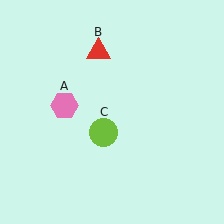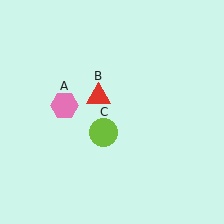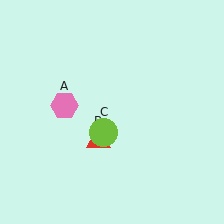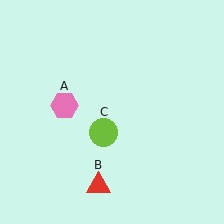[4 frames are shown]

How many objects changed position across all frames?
1 object changed position: red triangle (object B).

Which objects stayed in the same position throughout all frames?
Pink hexagon (object A) and lime circle (object C) remained stationary.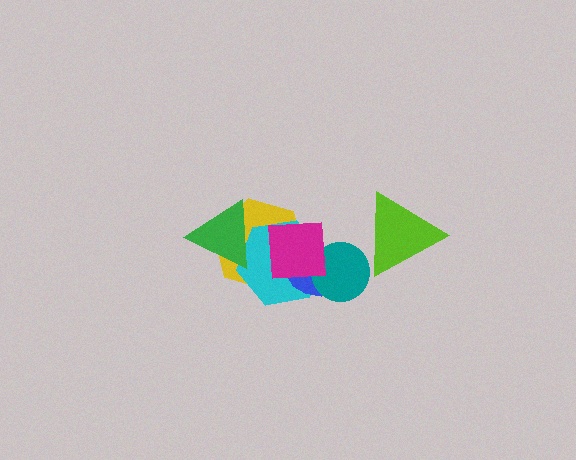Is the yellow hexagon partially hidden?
Yes, it is partially covered by another shape.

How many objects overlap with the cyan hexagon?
5 objects overlap with the cyan hexagon.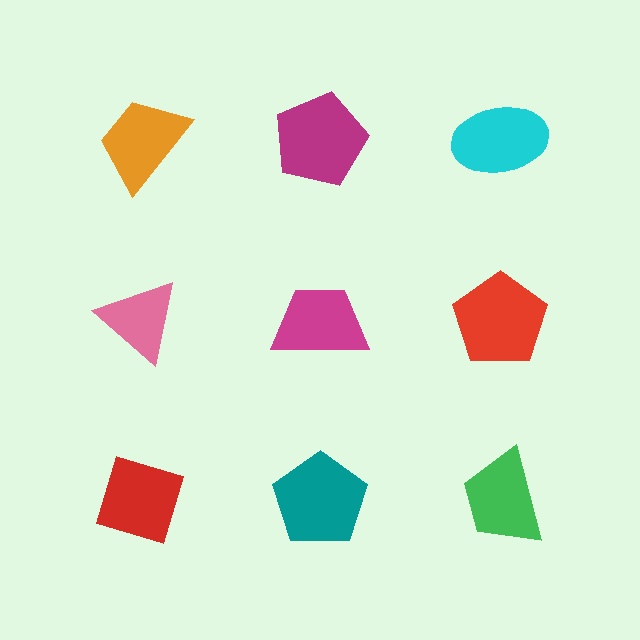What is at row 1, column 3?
A cyan ellipse.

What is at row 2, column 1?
A pink triangle.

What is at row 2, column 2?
A magenta trapezoid.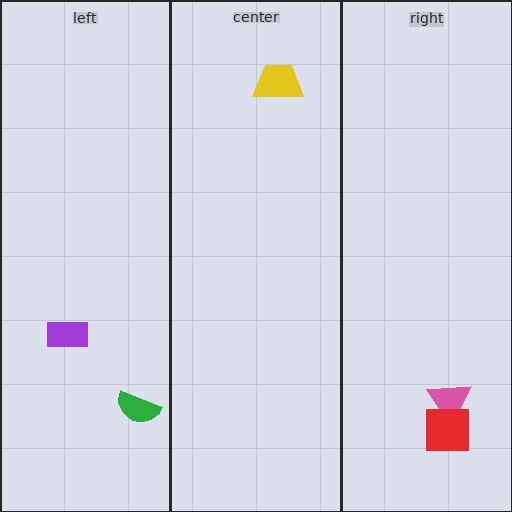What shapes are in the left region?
The purple rectangle, the green semicircle.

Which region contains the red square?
The right region.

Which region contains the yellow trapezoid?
The center region.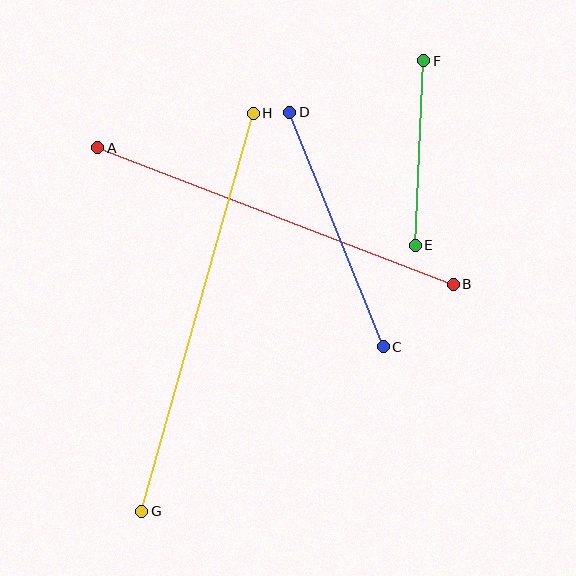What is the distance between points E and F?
The distance is approximately 185 pixels.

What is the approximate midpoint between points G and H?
The midpoint is at approximately (197, 312) pixels.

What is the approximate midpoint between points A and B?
The midpoint is at approximately (275, 216) pixels.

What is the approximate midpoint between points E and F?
The midpoint is at approximately (419, 153) pixels.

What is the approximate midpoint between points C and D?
The midpoint is at approximately (337, 229) pixels.